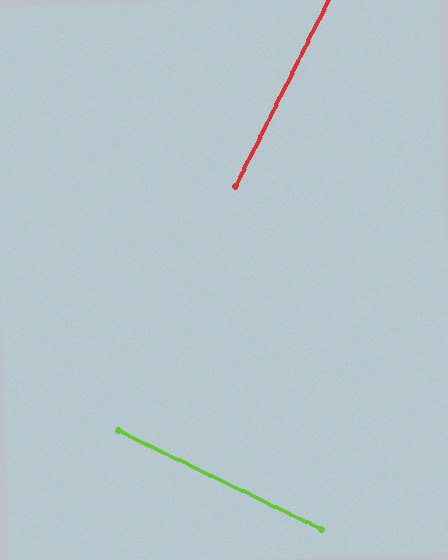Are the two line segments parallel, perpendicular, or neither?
Perpendicular — they meet at approximately 89°.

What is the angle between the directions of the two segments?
Approximately 89 degrees.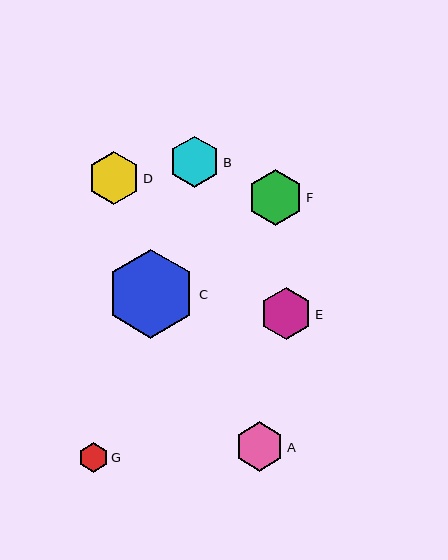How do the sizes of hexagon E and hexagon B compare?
Hexagon E and hexagon B are approximately the same size.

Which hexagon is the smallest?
Hexagon G is the smallest with a size of approximately 29 pixels.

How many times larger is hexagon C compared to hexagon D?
Hexagon C is approximately 1.7 times the size of hexagon D.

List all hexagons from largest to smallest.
From largest to smallest: C, F, D, E, B, A, G.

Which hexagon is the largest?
Hexagon C is the largest with a size of approximately 89 pixels.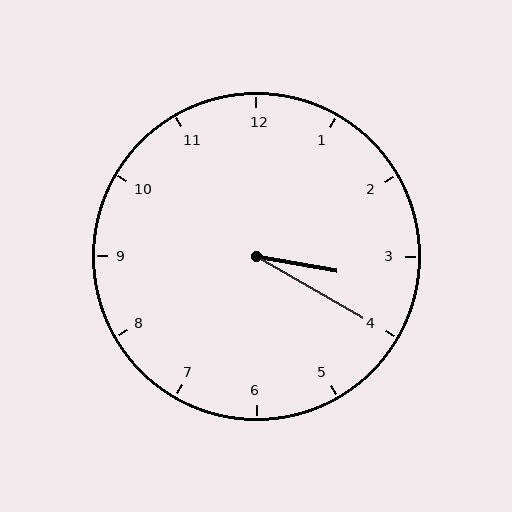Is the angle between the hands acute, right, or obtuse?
It is acute.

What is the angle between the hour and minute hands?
Approximately 20 degrees.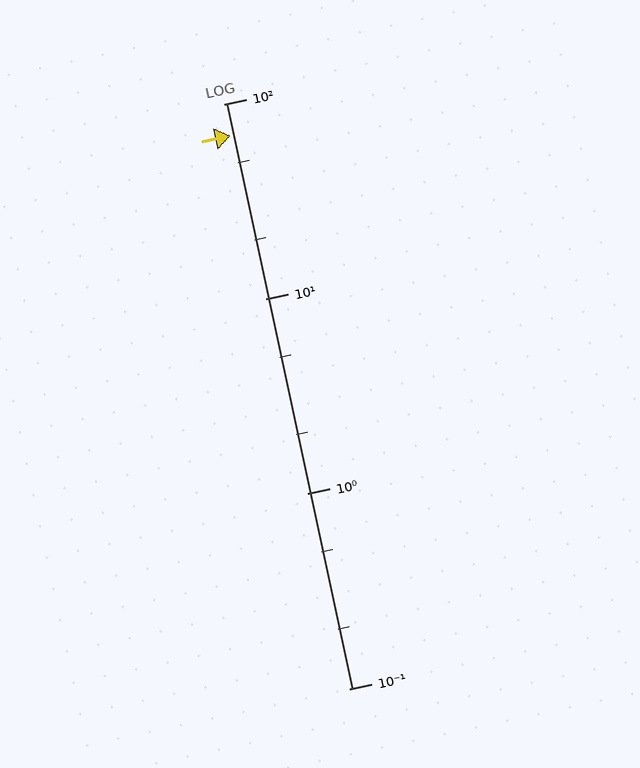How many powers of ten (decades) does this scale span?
The scale spans 3 decades, from 0.1 to 100.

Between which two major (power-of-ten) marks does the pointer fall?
The pointer is between 10 and 100.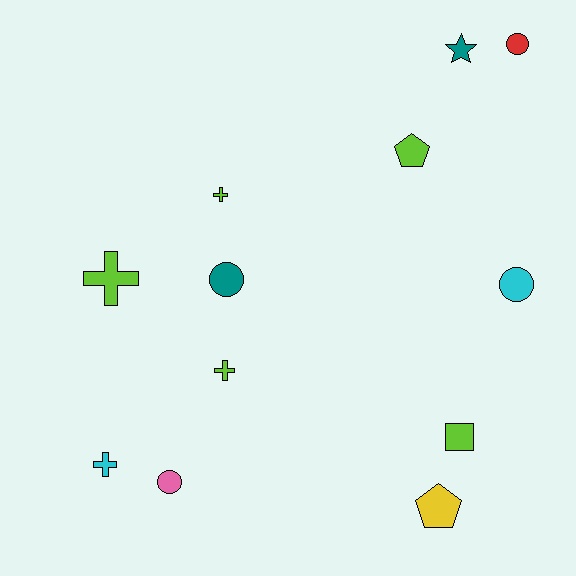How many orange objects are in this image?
There are no orange objects.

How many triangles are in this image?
There are no triangles.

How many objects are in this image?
There are 12 objects.